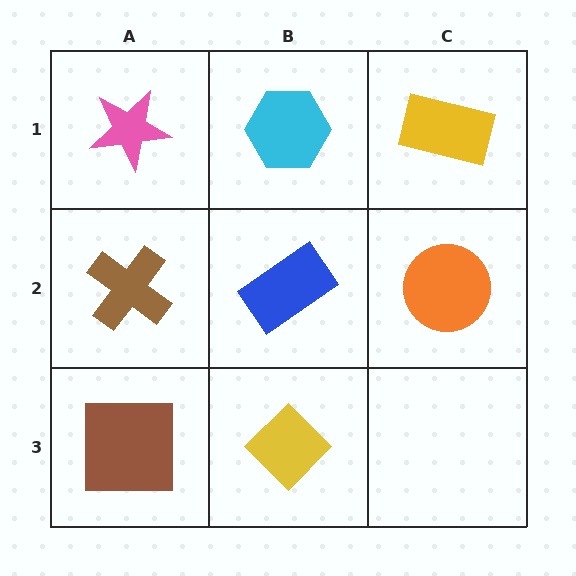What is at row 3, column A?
A brown square.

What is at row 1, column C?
A yellow rectangle.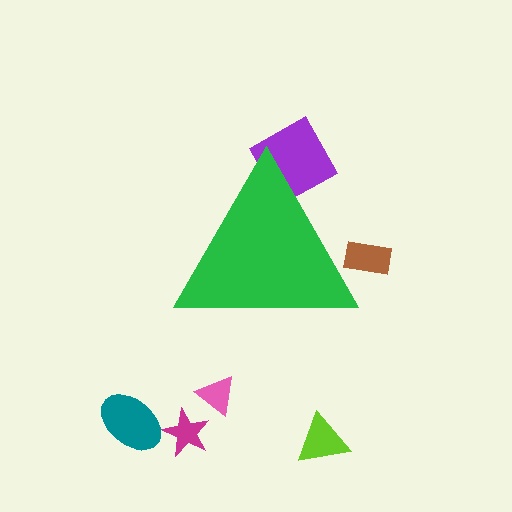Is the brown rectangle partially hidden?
Yes, the brown rectangle is partially hidden behind the green triangle.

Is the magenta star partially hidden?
No, the magenta star is fully visible.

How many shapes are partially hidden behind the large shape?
2 shapes are partially hidden.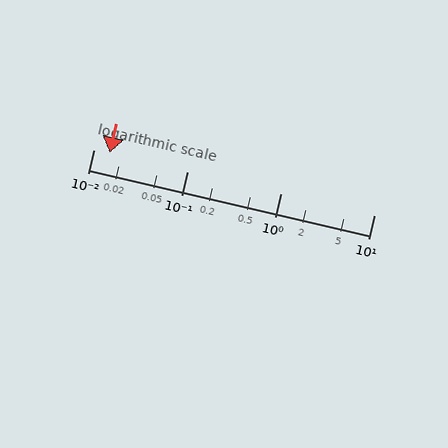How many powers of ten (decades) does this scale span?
The scale spans 3 decades, from 0.01 to 10.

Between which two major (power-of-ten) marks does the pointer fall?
The pointer is between 0.01 and 0.1.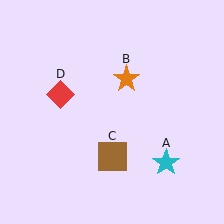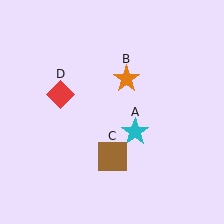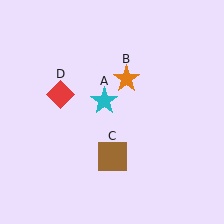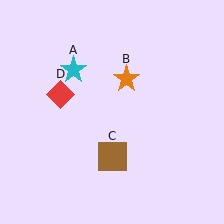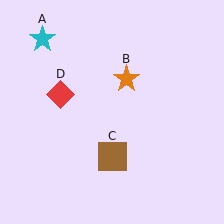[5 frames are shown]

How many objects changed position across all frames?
1 object changed position: cyan star (object A).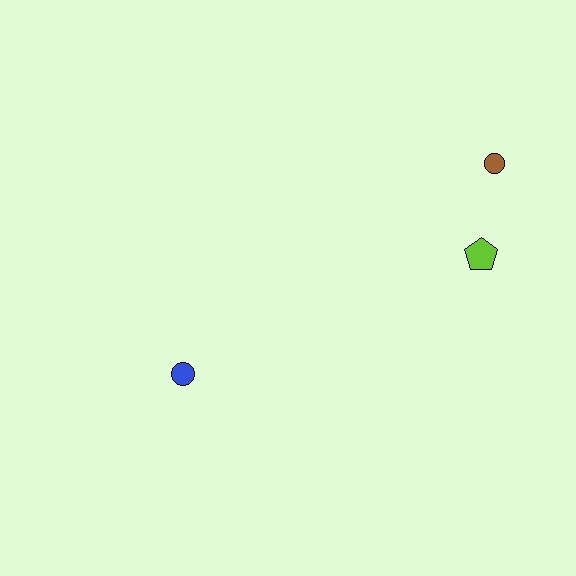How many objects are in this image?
There are 3 objects.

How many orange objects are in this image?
There are no orange objects.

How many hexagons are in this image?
There are no hexagons.